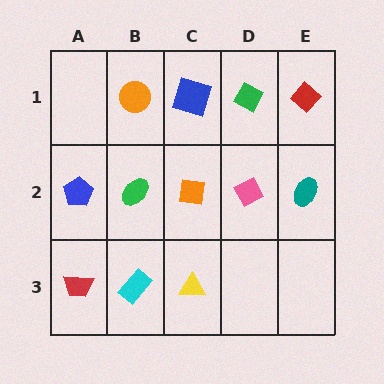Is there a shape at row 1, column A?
No, that cell is empty.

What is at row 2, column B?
A green ellipse.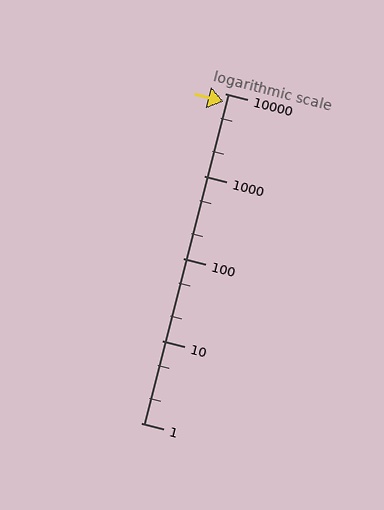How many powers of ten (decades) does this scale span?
The scale spans 4 decades, from 1 to 10000.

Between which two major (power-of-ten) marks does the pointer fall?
The pointer is between 1000 and 10000.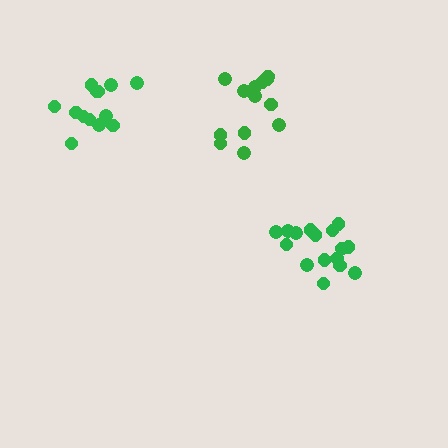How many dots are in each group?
Group 1: 13 dots, Group 2: 13 dots, Group 3: 16 dots (42 total).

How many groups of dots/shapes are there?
There are 3 groups.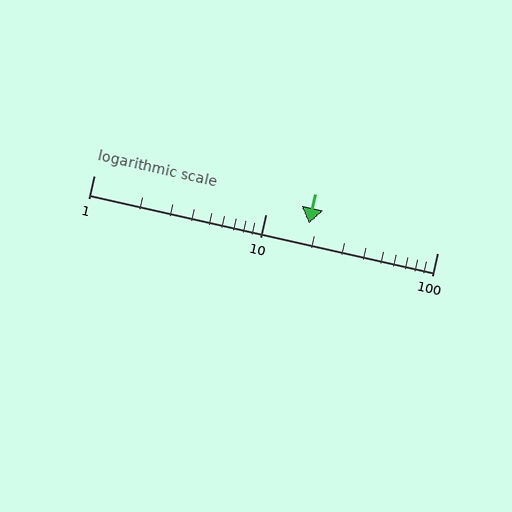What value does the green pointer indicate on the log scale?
The pointer indicates approximately 18.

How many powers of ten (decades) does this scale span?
The scale spans 2 decades, from 1 to 100.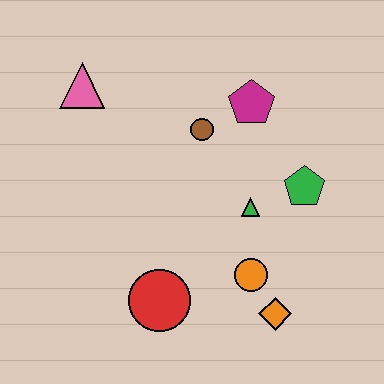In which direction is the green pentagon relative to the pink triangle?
The green pentagon is to the right of the pink triangle.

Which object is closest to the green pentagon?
The green triangle is closest to the green pentagon.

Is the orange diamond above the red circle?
No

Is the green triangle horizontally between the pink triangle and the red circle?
No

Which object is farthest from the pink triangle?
The orange diamond is farthest from the pink triangle.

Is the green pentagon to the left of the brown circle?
No